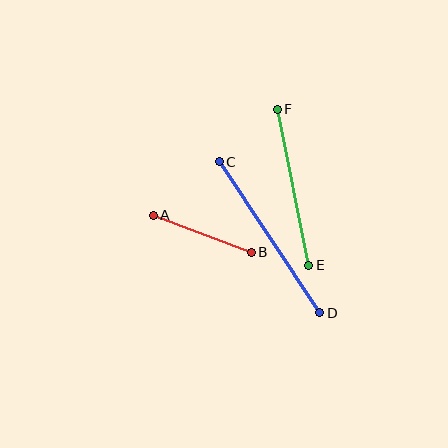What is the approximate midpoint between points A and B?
The midpoint is at approximately (202, 234) pixels.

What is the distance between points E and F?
The distance is approximately 159 pixels.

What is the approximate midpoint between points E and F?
The midpoint is at approximately (293, 187) pixels.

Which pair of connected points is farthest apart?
Points C and D are farthest apart.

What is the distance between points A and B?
The distance is approximately 105 pixels.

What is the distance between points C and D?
The distance is approximately 182 pixels.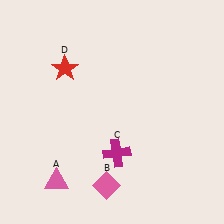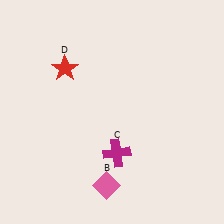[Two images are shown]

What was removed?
The pink triangle (A) was removed in Image 2.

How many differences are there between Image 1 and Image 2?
There is 1 difference between the two images.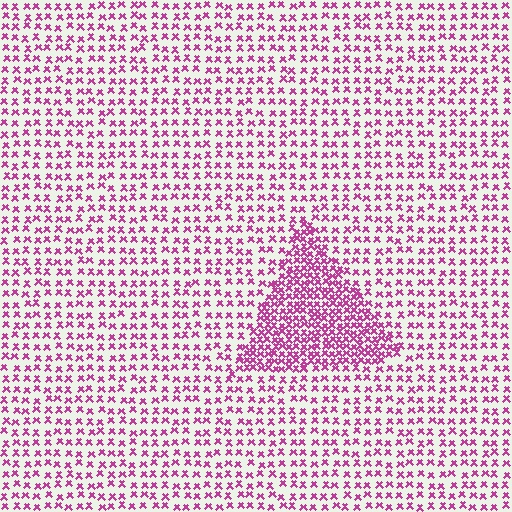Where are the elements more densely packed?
The elements are more densely packed inside the triangle boundary.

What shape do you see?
I see a triangle.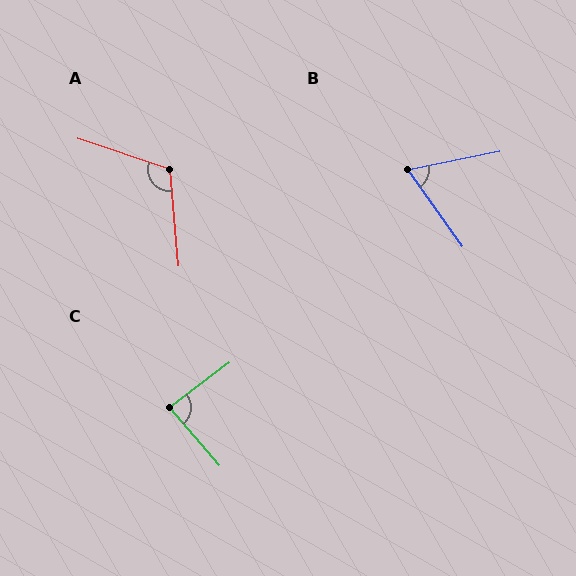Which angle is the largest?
A, at approximately 114 degrees.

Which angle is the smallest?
B, at approximately 66 degrees.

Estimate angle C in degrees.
Approximately 86 degrees.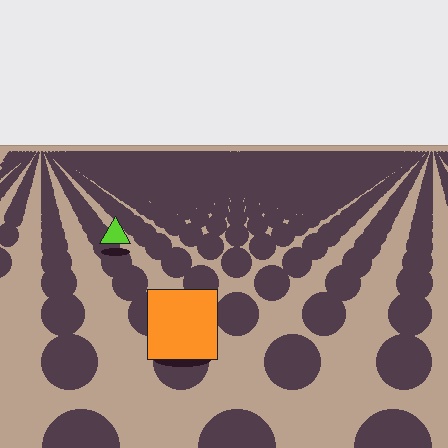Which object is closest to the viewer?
The orange square is closest. The texture marks near it are larger and more spread out.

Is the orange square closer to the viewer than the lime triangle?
Yes. The orange square is closer — you can tell from the texture gradient: the ground texture is coarser near it.